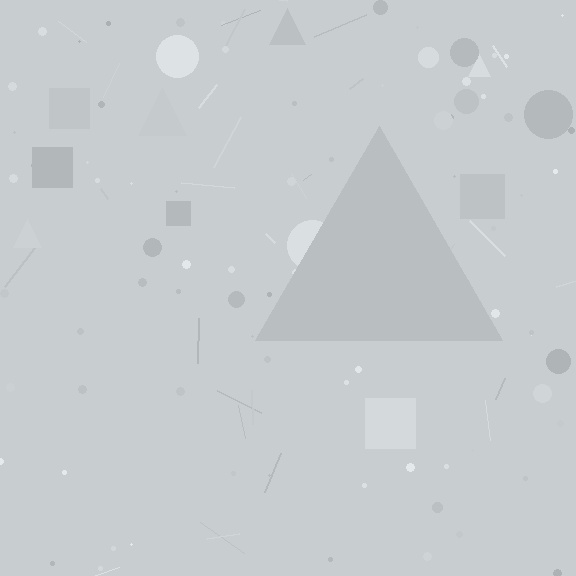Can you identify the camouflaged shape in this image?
The camouflaged shape is a triangle.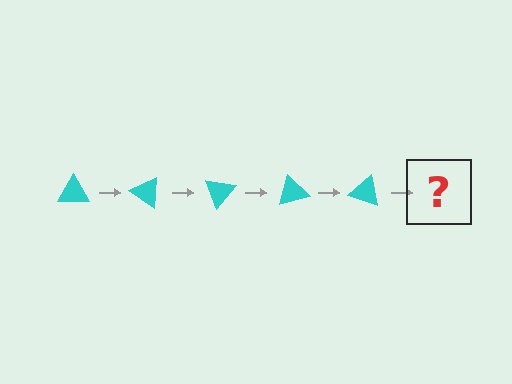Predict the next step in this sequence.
The next step is a cyan triangle rotated 175 degrees.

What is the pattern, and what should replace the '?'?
The pattern is that the triangle rotates 35 degrees each step. The '?' should be a cyan triangle rotated 175 degrees.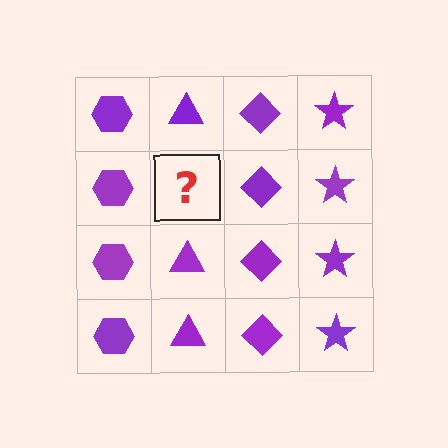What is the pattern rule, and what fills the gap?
The rule is that each column has a consistent shape. The gap should be filled with a purple triangle.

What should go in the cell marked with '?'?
The missing cell should contain a purple triangle.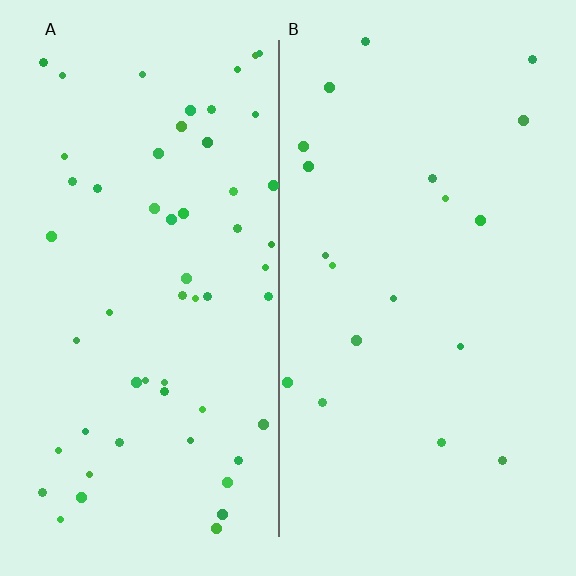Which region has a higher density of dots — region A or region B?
A (the left).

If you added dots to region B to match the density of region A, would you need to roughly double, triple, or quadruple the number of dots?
Approximately triple.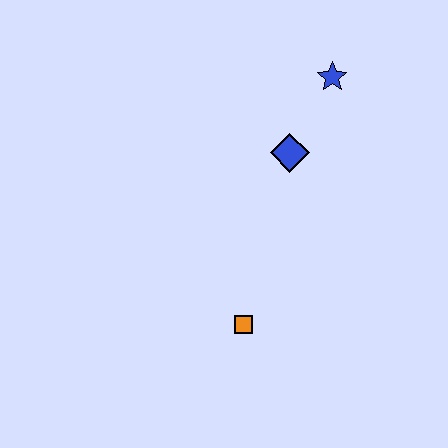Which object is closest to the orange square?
The blue diamond is closest to the orange square.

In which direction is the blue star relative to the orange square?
The blue star is above the orange square.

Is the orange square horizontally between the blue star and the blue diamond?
No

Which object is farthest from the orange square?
The blue star is farthest from the orange square.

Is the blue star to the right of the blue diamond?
Yes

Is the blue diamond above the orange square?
Yes